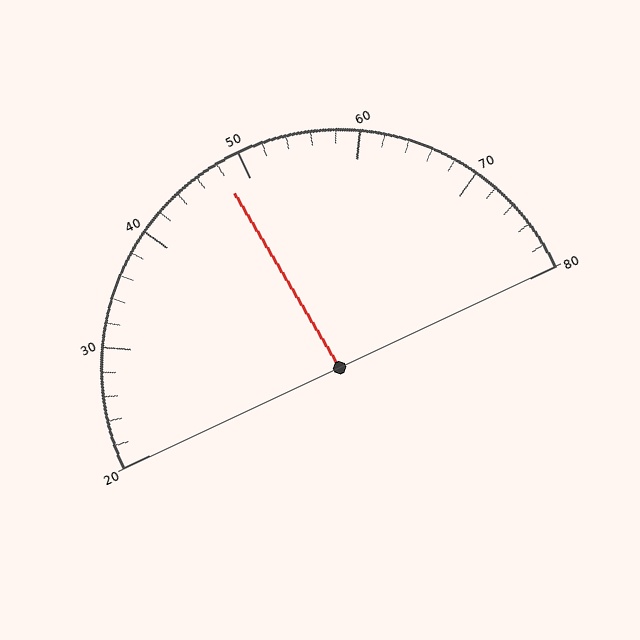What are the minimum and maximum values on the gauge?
The gauge ranges from 20 to 80.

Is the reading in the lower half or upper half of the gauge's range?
The reading is in the lower half of the range (20 to 80).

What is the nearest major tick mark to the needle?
The nearest major tick mark is 50.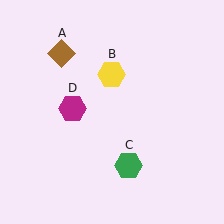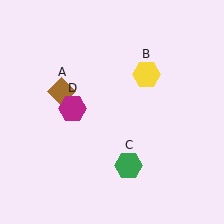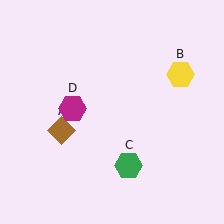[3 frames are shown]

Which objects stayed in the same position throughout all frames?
Green hexagon (object C) and magenta hexagon (object D) remained stationary.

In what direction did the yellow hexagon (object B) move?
The yellow hexagon (object B) moved right.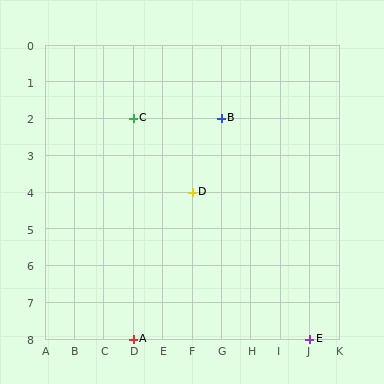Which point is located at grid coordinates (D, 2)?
Point C is at (D, 2).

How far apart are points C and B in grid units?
Points C and B are 3 columns apart.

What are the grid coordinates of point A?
Point A is at grid coordinates (D, 8).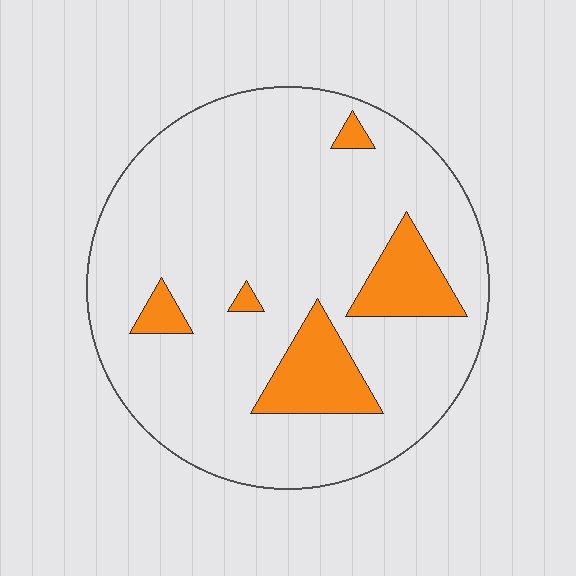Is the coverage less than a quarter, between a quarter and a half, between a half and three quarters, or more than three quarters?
Less than a quarter.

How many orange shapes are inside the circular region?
5.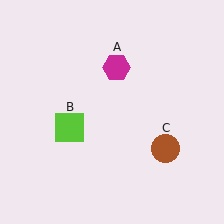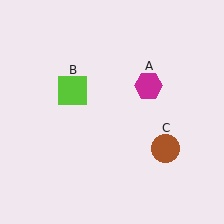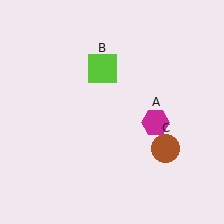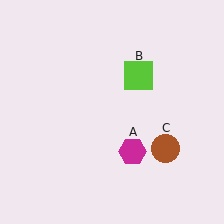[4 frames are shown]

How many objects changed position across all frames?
2 objects changed position: magenta hexagon (object A), lime square (object B).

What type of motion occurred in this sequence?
The magenta hexagon (object A), lime square (object B) rotated clockwise around the center of the scene.